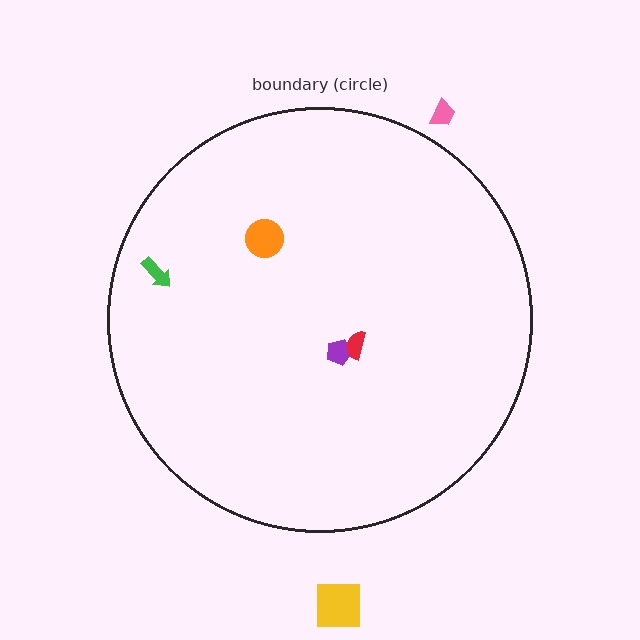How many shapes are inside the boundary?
4 inside, 2 outside.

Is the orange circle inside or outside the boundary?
Inside.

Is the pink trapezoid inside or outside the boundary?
Outside.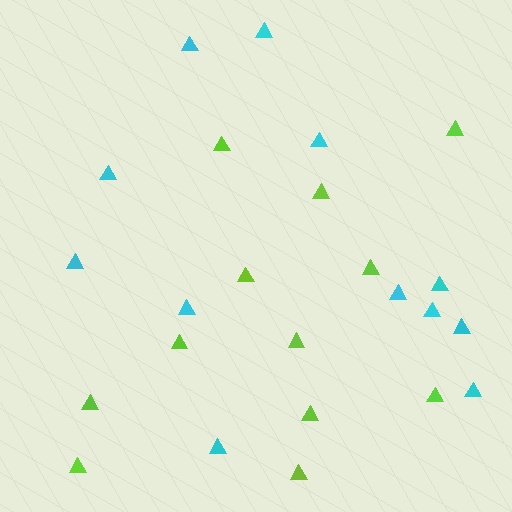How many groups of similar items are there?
There are 2 groups: one group of cyan triangles (12) and one group of lime triangles (12).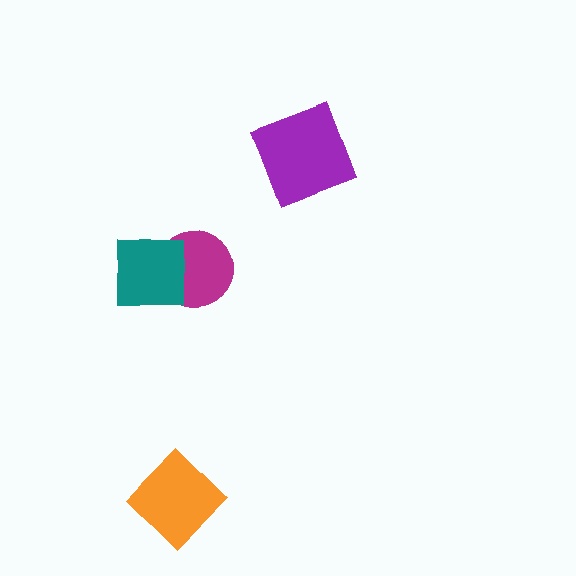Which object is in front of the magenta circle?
The teal square is in front of the magenta circle.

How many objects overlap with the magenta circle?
1 object overlaps with the magenta circle.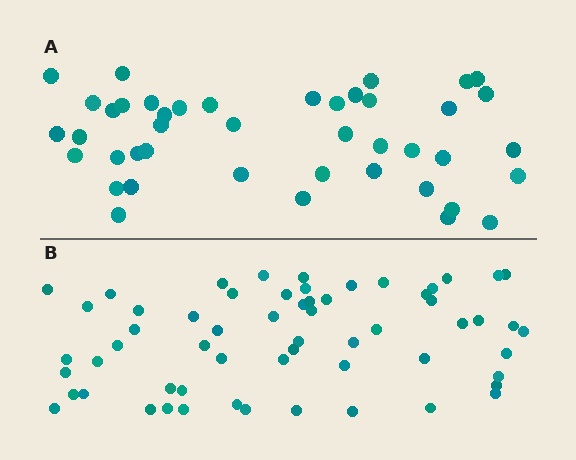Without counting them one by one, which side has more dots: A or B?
Region B (the bottom region) has more dots.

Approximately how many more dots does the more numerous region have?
Region B has approximately 15 more dots than region A.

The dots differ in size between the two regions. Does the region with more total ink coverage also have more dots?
No. Region A has more total ink coverage because its dots are larger, but region B actually contains more individual dots. Total area can be misleading — the number of items is what matters here.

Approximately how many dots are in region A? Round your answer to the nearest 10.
About 40 dots. (The exact count is 43, which rounds to 40.)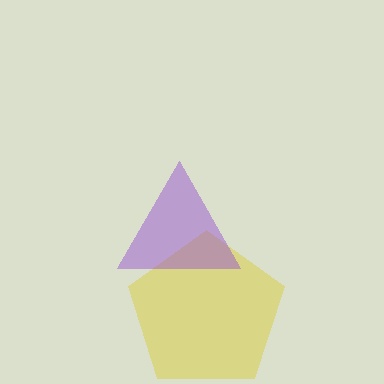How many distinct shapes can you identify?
There are 2 distinct shapes: a yellow pentagon, a purple triangle.